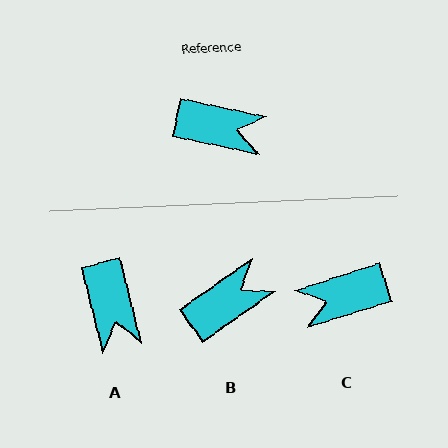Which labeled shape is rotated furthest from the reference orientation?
C, about 150 degrees away.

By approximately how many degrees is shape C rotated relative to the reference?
Approximately 150 degrees clockwise.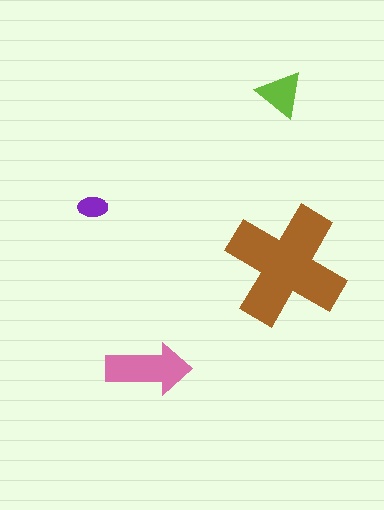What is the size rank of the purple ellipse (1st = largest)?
4th.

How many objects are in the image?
There are 4 objects in the image.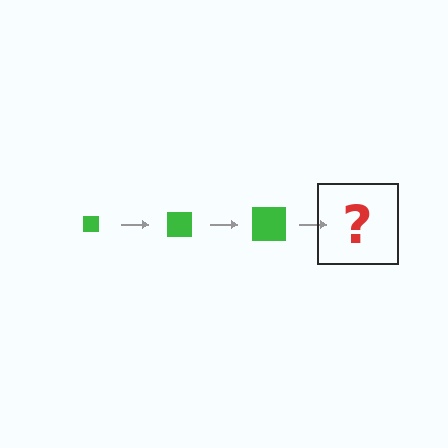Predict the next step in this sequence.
The next step is a green square, larger than the previous one.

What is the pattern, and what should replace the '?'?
The pattern is that the square gets progressively larger each step. The '?' should be a green square, larger than the previous one.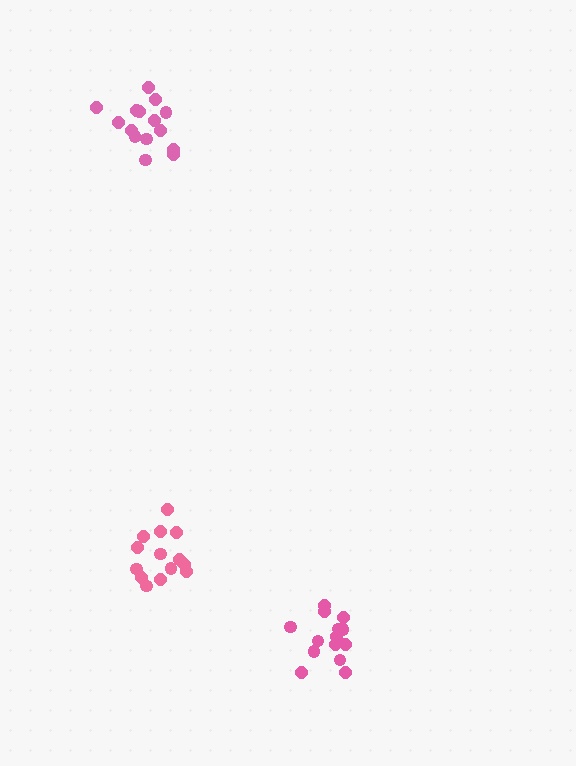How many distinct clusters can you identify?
There are 3 distinct clusters.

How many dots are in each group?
Group 1: 14 dots, Group 2: 14 dots, Group 3: 15 dots (43 total).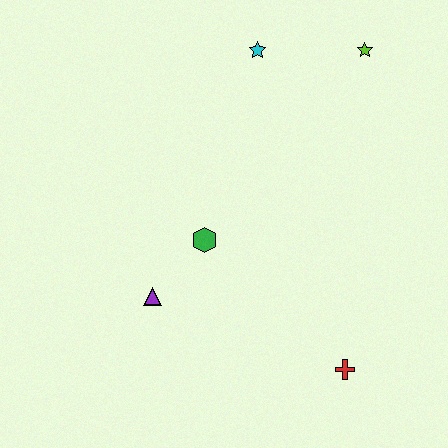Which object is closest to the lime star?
The cyan star is closest to the lime star.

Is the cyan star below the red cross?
No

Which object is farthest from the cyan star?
The red cross is farthest from the cyan star.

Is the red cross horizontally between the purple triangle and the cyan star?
No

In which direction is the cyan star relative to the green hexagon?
The cyan star is above the green hexagon.